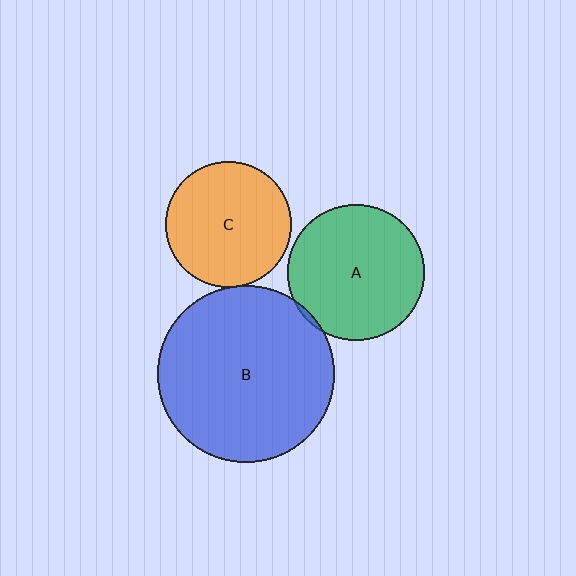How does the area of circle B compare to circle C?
Approximately 2.0 times.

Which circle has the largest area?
Circle B (blue).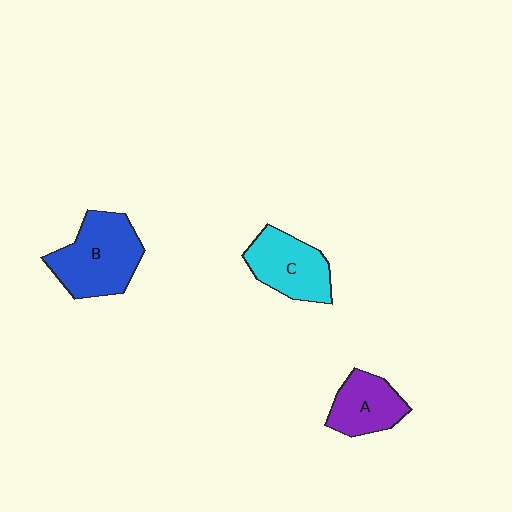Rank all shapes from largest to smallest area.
From largest to smallest: B (blue), C (cyan), A (purple).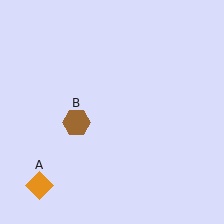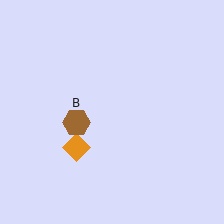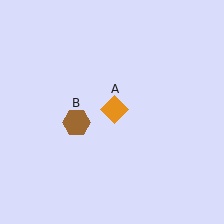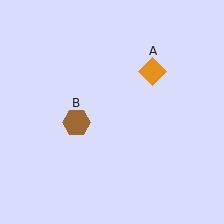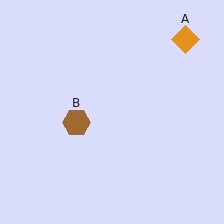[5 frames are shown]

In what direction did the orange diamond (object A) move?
The orange diamond (object A) moved up and to the right.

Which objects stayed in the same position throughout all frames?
Brown hexagon (object B) remained stationary.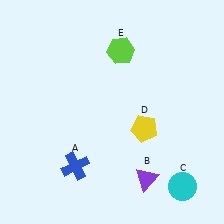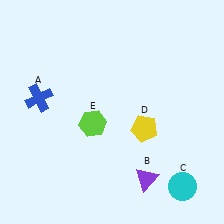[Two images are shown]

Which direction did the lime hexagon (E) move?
The lime hexagon (E) moved down.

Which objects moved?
The objects that moved are: the blue cross (A), the lime hexagon (E).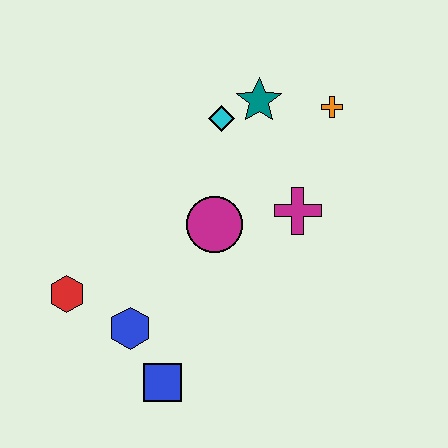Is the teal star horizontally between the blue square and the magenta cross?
Yes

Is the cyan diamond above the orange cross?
No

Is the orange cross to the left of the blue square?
No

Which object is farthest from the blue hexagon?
The orange cross is farthest from the blue hexagon.